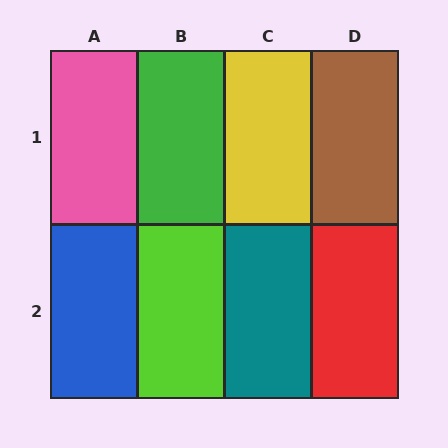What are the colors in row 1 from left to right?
Pink, green, yellow, brown.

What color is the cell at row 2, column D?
Red.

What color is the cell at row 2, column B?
Lime.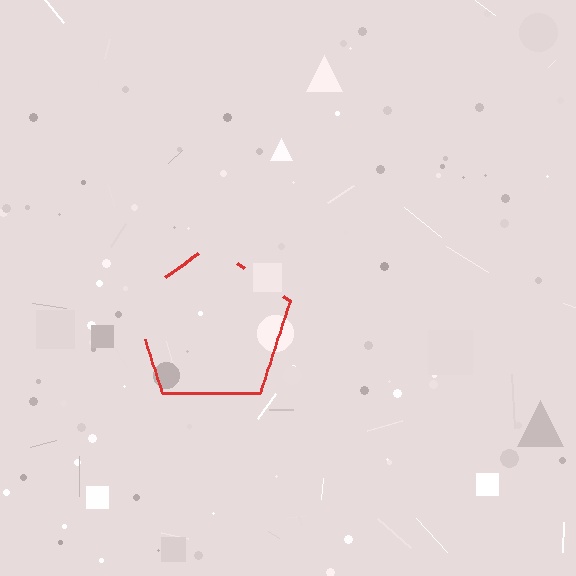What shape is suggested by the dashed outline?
The dashed outline suggests a pentagon.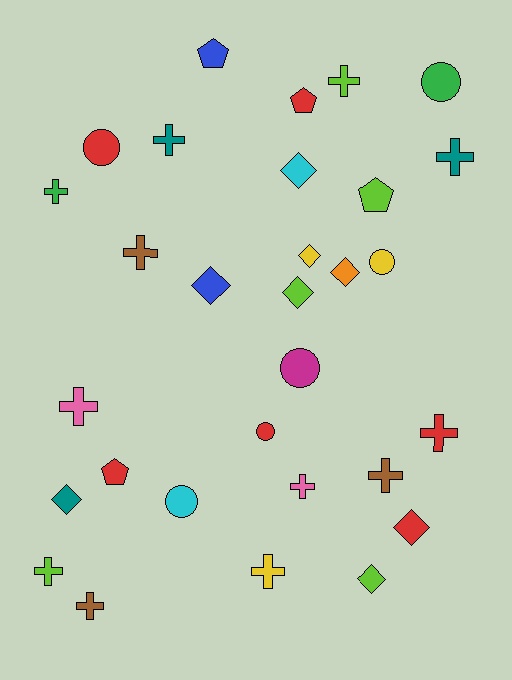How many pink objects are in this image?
There are 2 pink objects.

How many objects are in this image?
There are 30 objects.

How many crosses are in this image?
There are 12 crosses.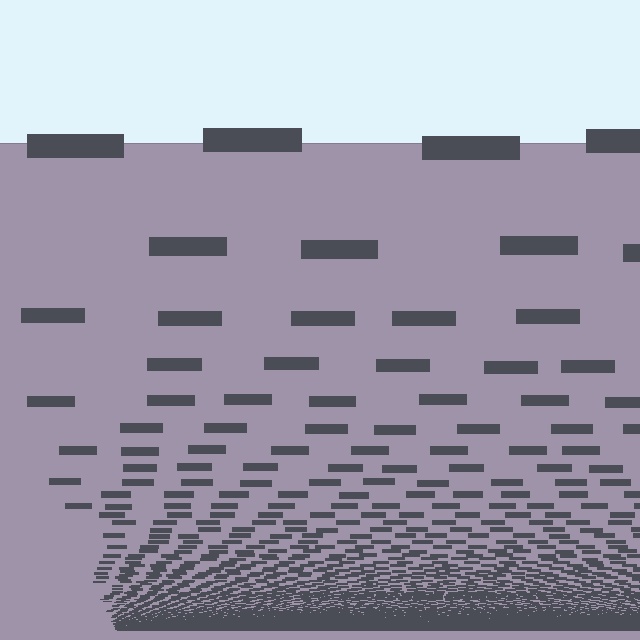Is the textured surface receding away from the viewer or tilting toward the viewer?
The surface appears to tilt toward the viewer. Texture elements get larger and sparser toward the top.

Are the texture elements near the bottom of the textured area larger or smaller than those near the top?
Smaller. The gradient is inverted — elements near the bottom are smaller and denser.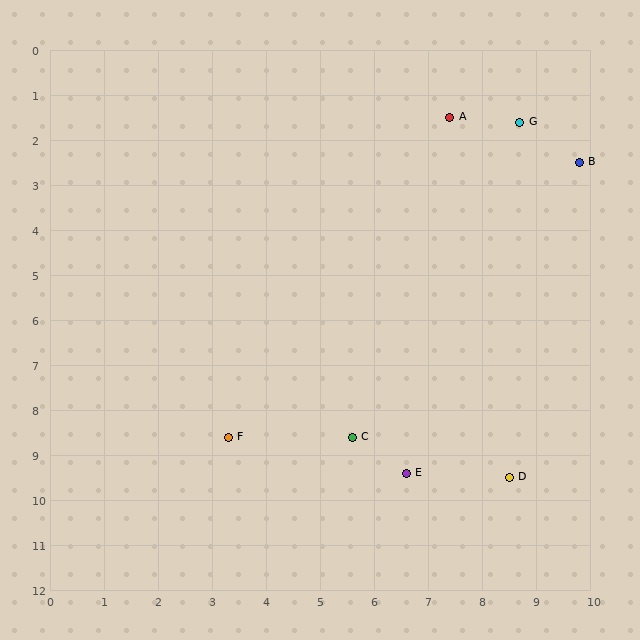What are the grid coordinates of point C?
Point C is at approximately (5.6, 8.6).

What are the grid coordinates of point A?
Point A is at approximately (7.4, 1.5).